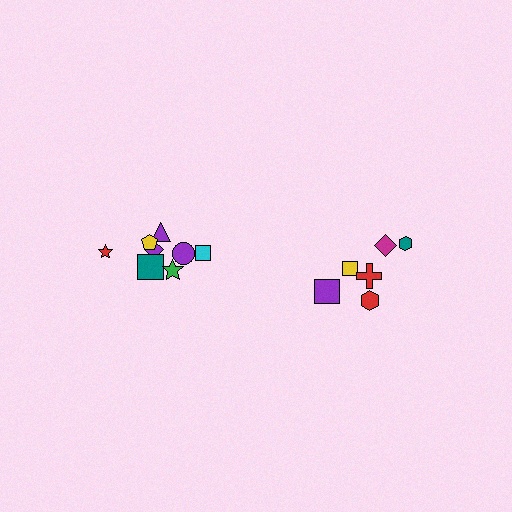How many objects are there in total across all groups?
There are 14 objects.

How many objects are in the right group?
There are 6 objects.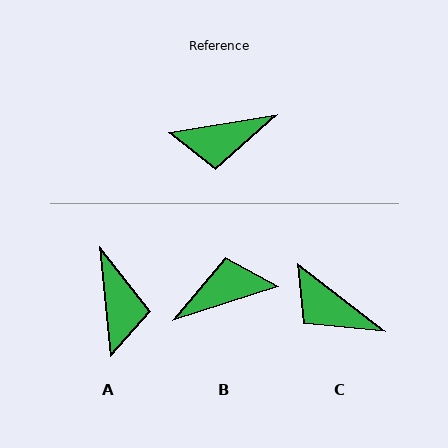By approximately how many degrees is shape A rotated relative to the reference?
Approximately 86 degrees counter-clockwise.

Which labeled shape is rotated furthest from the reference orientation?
B, about 171 degrees away.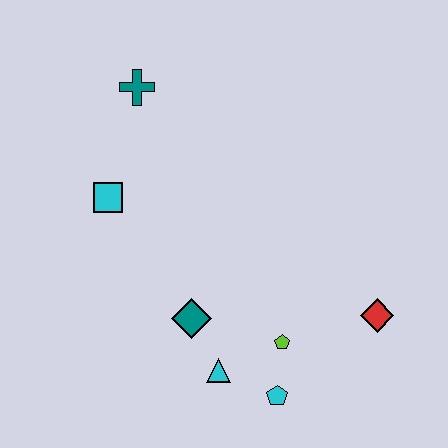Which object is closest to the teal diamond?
The cyan triangle is closest to the teal diamond.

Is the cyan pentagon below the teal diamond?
Yes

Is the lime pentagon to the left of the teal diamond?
No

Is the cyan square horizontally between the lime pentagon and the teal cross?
No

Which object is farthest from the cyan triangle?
The teal cross is farthest from the cyan triangle.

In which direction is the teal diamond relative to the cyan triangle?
The teal diamond is above the cyan triangle.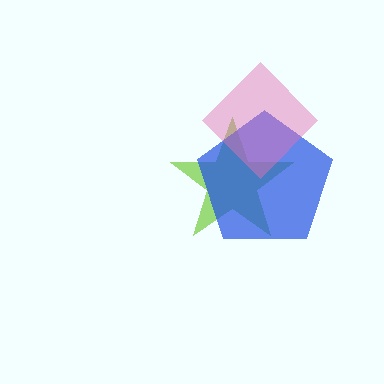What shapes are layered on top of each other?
The layered shapes are: a lime star, a blue pentagon, a pink diamond.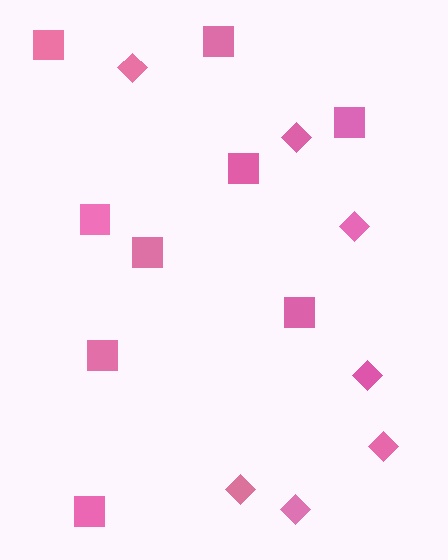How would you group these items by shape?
There are 2 groups: one group of squares (9) and one group of diamonds (7).